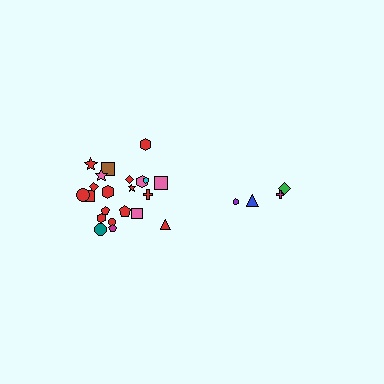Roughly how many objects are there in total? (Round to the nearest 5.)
Roughly 25 objects in total.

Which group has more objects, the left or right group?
The left group.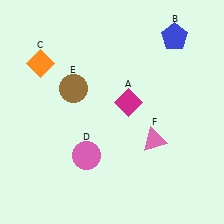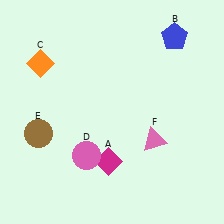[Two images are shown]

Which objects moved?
The objects that moved are: the magenta diamond (A), the brown circle (E).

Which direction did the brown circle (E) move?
The brown circle (E) moved down.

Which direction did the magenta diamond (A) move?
The magenta diamond (A) moved down.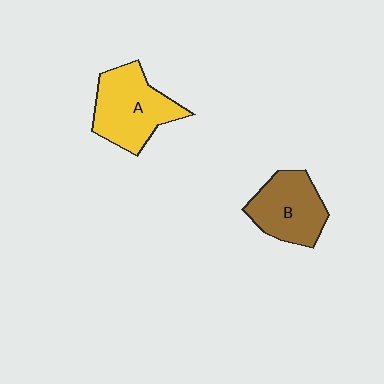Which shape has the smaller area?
Shape B (brown).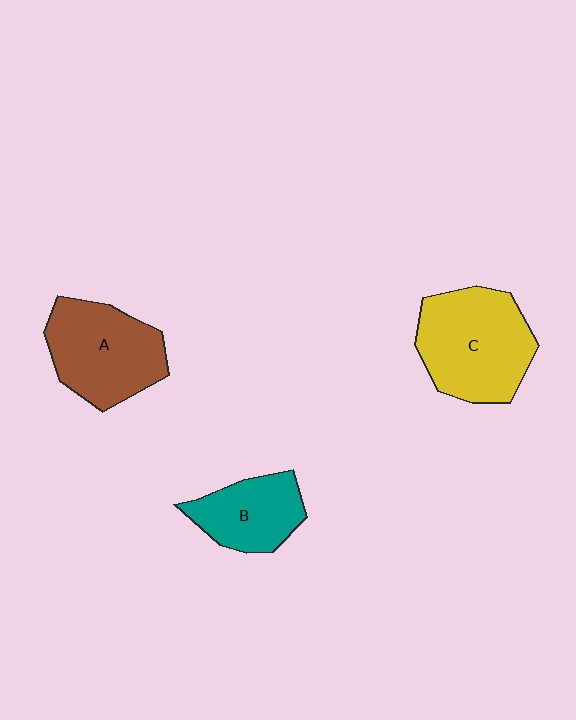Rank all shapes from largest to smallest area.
From largest to smallest: C (yellow), A (brown), B (teal).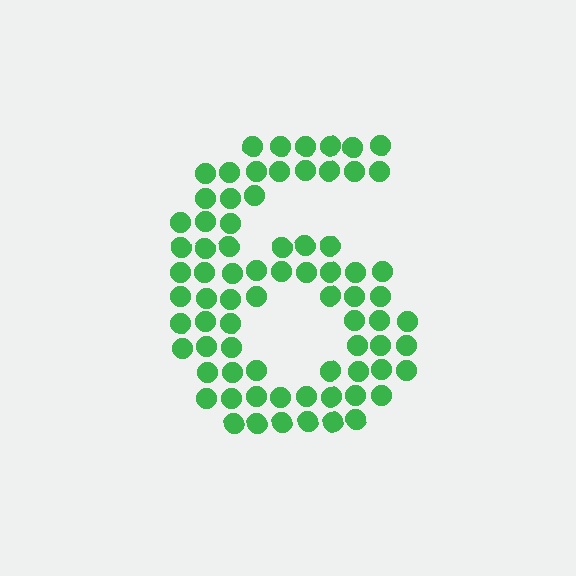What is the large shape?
The large shape is the digit 6.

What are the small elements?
The small elements are circles.